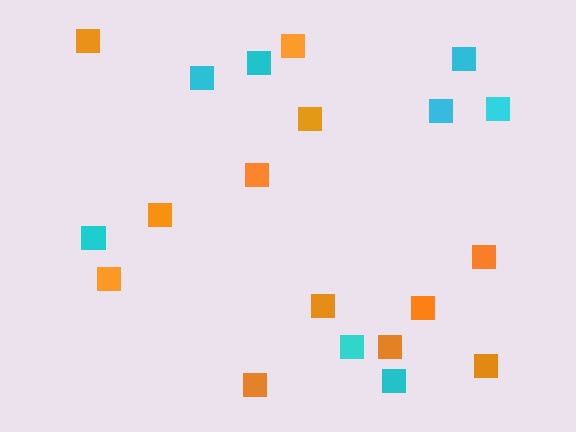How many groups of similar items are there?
There are 2 groups: one group of orange squares (12) and one group of cyan squares (8).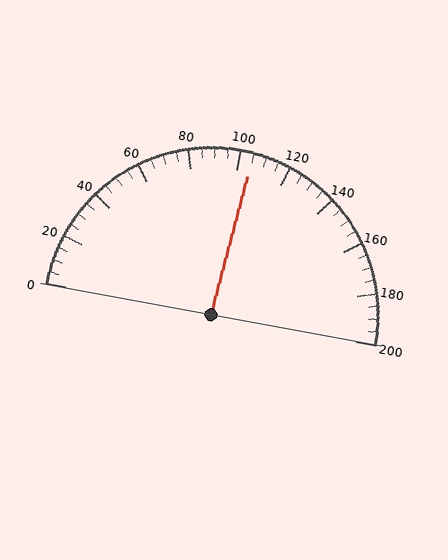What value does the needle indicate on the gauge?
The needle indicates approximately 105.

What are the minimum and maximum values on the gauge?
The gauge ranges from 0 to 200.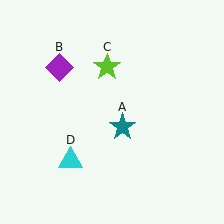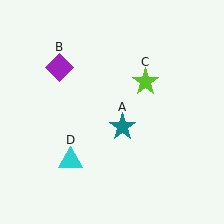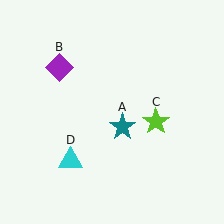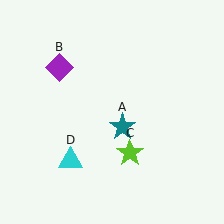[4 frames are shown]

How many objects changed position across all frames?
1 object changed position: lime star (object C).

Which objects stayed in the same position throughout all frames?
Teal star (object A) and purple diamond (object B) and cyan triangle (object D) remained stationary.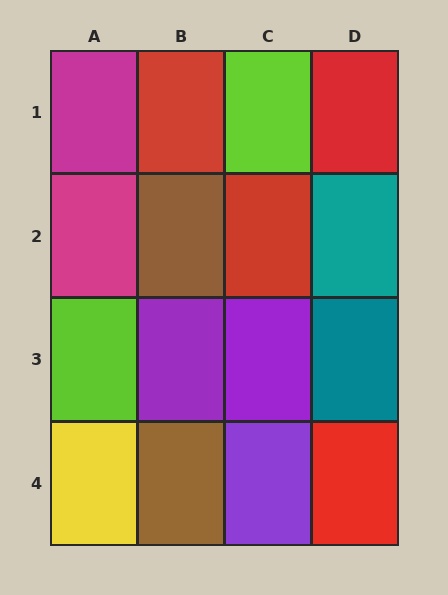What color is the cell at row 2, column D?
Teal.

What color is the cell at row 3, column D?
Teal.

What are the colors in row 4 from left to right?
Yellow, brown, purple, red.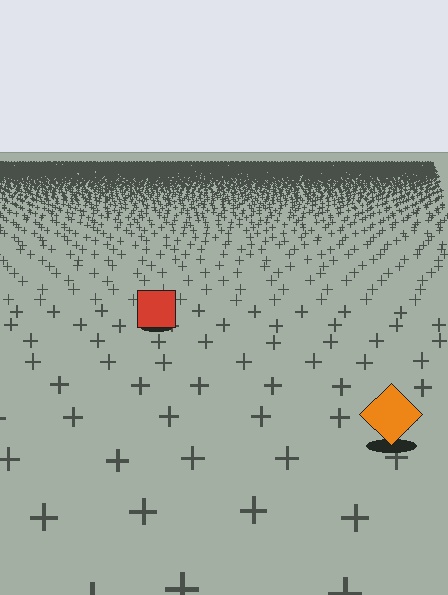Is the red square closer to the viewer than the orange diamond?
No. The orange diamond is closer — you can tell from the texture gradient: the ground texture is coarser near it.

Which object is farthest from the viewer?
The red square is farthest from the viewer. It appears smaller and the ground texture around it is denser.